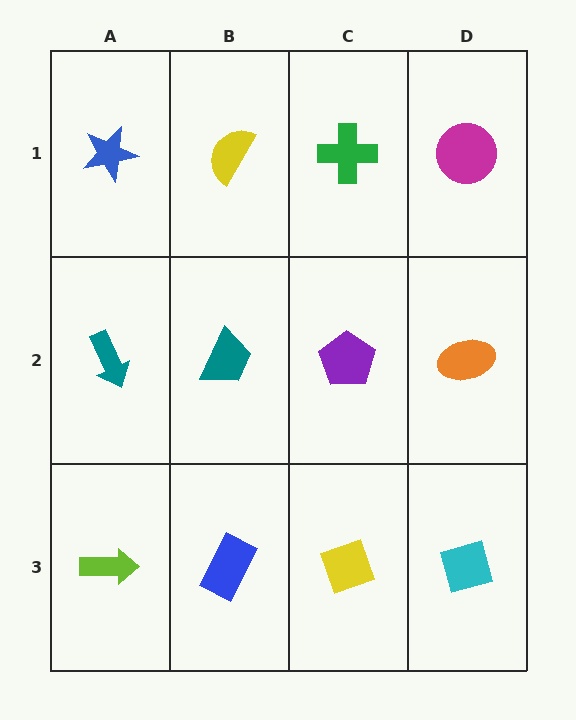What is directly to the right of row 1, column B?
A green cross.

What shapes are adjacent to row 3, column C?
A purple pentagon (row 2, column C), a blue rectangle (row 3, column B), a cyan diamond (row 3, column D).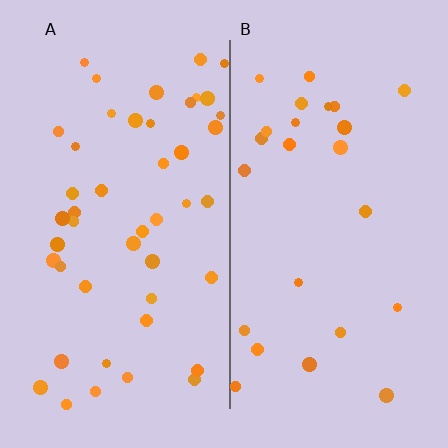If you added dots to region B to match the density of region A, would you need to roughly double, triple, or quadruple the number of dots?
Approximately double.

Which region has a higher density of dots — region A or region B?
A (the left).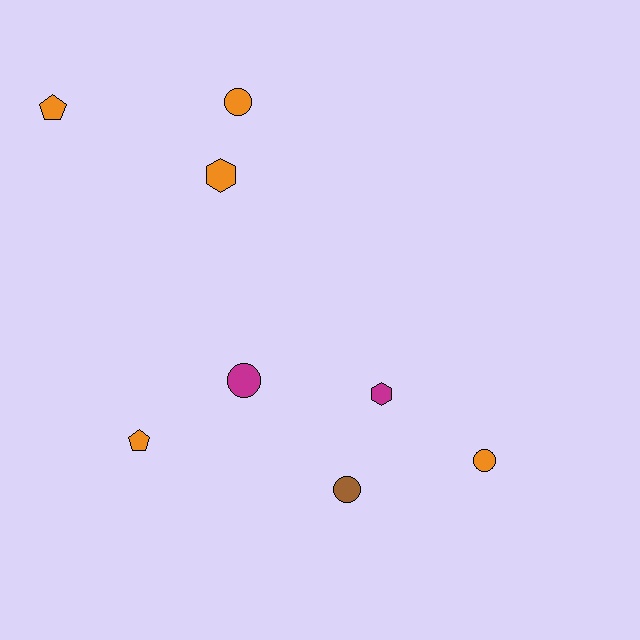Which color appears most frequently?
Orange, with 5 objects.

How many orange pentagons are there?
There are 2 orange pentagons.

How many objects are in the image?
There are 8 objects.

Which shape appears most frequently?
Circle, with 4 objects.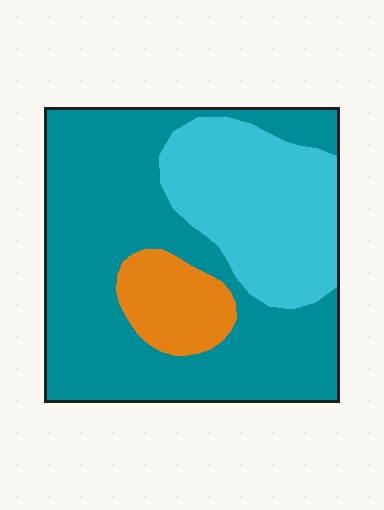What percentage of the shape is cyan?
Cyan takes up about one quarter (1/4) of the shape.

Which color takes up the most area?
Teal, at roughly 60%.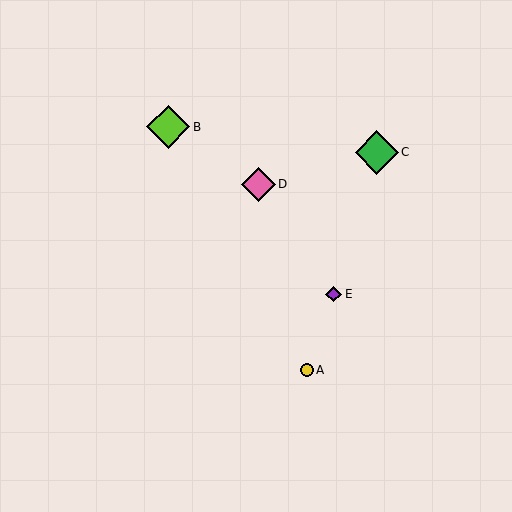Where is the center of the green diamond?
The center of the green diamond is at (377, 152).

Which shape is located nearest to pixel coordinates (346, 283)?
The purple diamond (labeled E) at (334, 294) is nearest to that location.